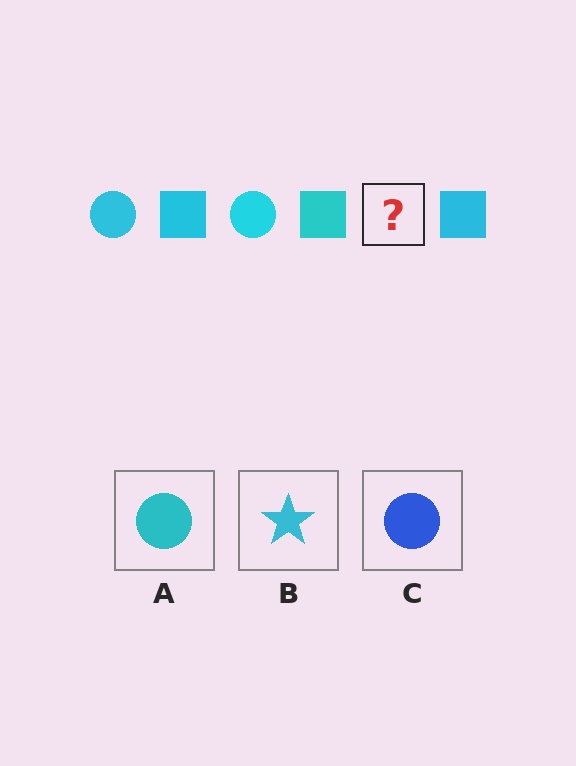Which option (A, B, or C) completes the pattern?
A.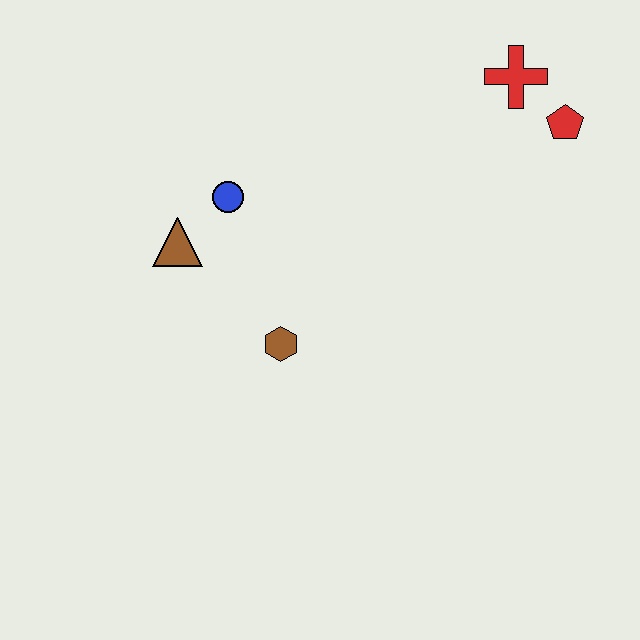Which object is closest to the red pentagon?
The red cross is closest to the red pentagon.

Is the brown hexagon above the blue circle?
No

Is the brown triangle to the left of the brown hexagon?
Yes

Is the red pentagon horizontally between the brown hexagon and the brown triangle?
No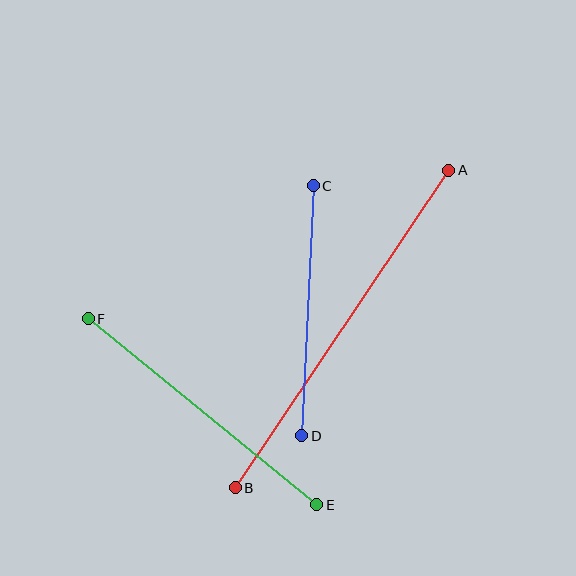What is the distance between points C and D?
The distance is approximately 250 pixels.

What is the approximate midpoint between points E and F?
The midpoint is at approximately (203, 412) pixels.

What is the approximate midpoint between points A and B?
The midpoint is at approximately (342, 329) pixels.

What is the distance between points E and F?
The distance is approximately 295 pixels.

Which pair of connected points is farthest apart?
Points A and B are farthest apart.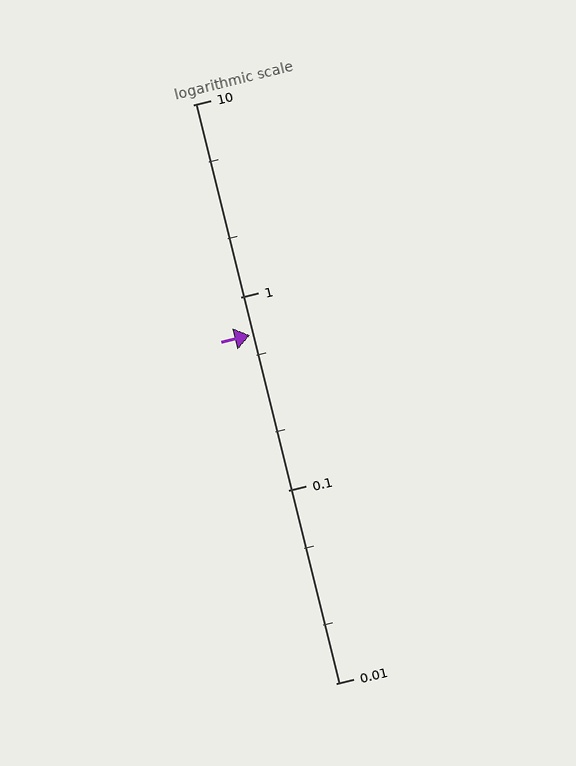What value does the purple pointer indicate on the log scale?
The pointer indicates approximately 0.64.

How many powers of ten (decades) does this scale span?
The scale spans 3 decades, from 0.01 to 10.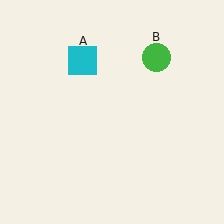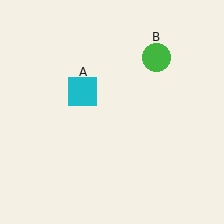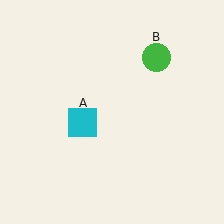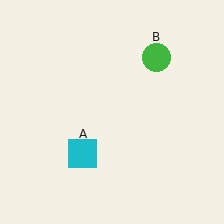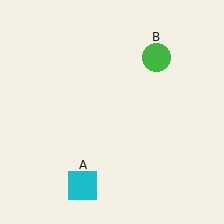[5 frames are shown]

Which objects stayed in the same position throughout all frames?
Green circle (object B) remained stationary.